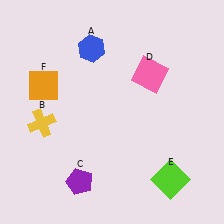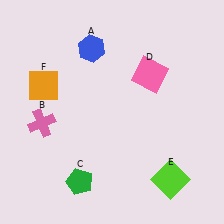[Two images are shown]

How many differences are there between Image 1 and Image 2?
There are 2 differences between the two images.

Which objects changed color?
B changed from yellow to pink. C changed from purple to green.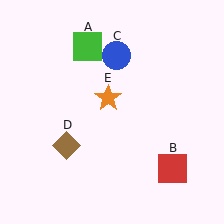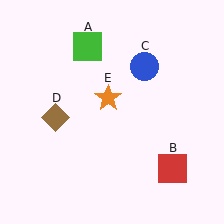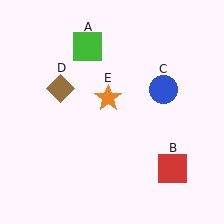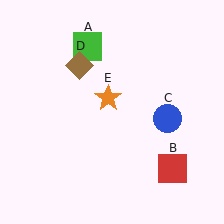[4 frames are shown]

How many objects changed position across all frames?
2 objects changed position: blue circle (object C), brown diamond (object D).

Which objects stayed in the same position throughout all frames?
Green square (object A) and red square (object B) and orange star (object E) remained stationary.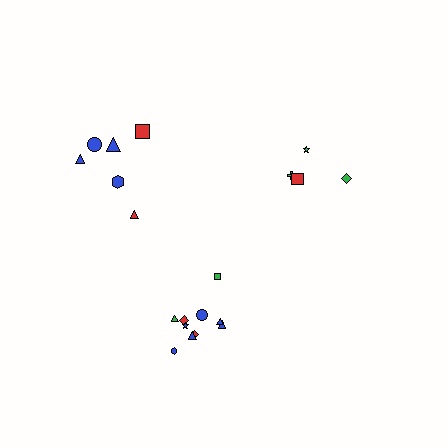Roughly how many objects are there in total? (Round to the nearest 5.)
Roughly 20 objects in total.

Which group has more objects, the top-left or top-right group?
The top-left group.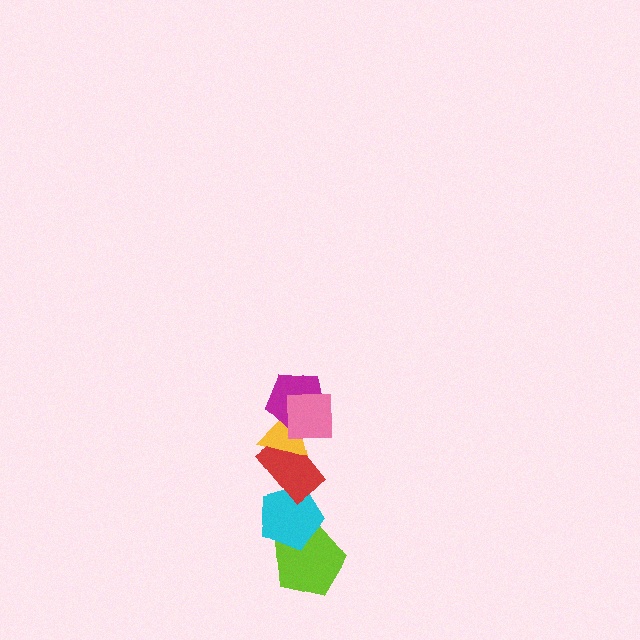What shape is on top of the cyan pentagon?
The red rectangle is on top of the cyan pentagon.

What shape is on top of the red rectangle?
The yellow triangle is on top of the red rectangle.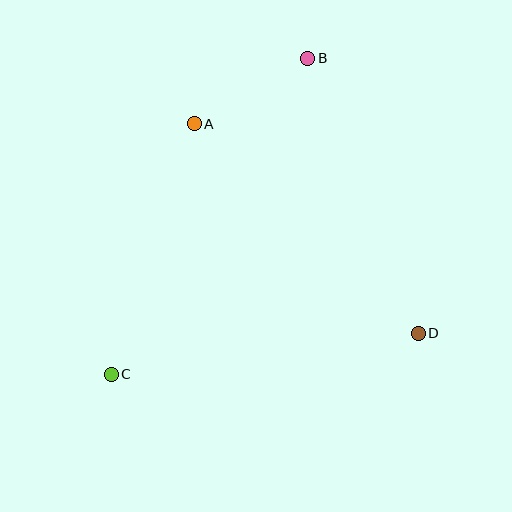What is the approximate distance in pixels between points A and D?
The distance between A and D is approximately 307 pixels.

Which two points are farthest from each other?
Points B and C are farthest from each other.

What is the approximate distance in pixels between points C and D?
The distance between C and D is approximately 309 pixels.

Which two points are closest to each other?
Points A and B are closest to each other.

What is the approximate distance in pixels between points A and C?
The distance between A and C is approximately 264 pixels.